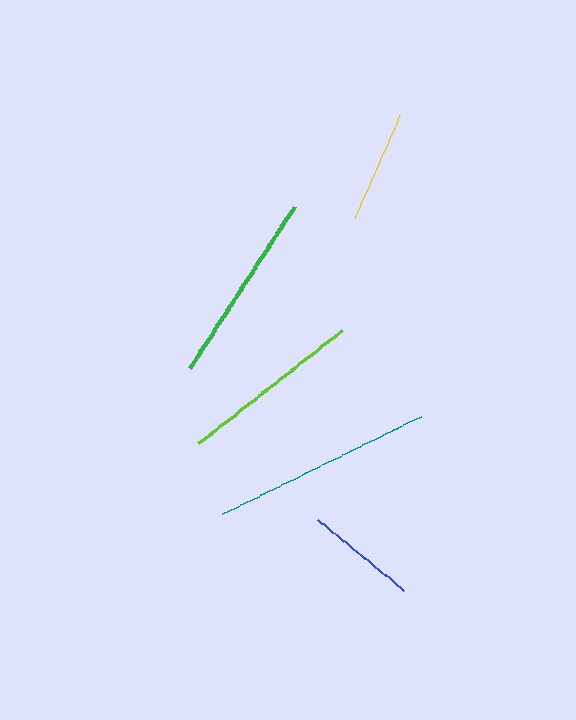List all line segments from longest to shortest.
From longest to shortest: teal, green, lime, yellow, blue.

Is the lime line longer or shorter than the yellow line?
The lime line is longer than the yellow line.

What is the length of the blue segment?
The blue segment is approximately 112 pixels long.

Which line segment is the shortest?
The blue line is the shortest at approximately 112 pixels.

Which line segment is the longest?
The teal line is the longest at approximately 221 pixels.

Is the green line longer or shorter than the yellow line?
The green line is longer than the yellow line.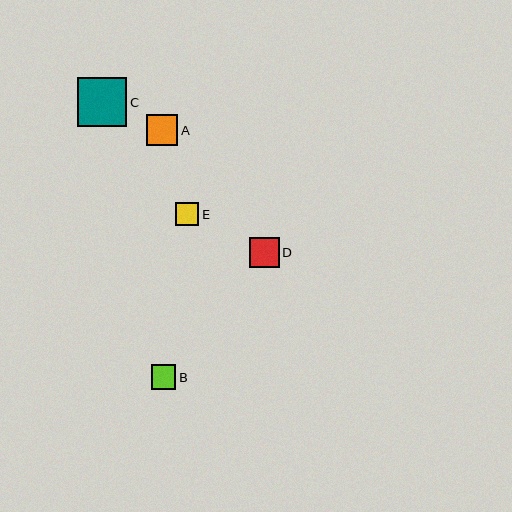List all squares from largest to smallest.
From largest to smallest: C, A, D, B, E.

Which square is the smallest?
Square E is the smallest with a size of approximately 24 pixels.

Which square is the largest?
Square C is the largest with a size of approximately 49 pixels.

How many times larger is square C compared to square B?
Square C is approximately 2.0 times the size of square B.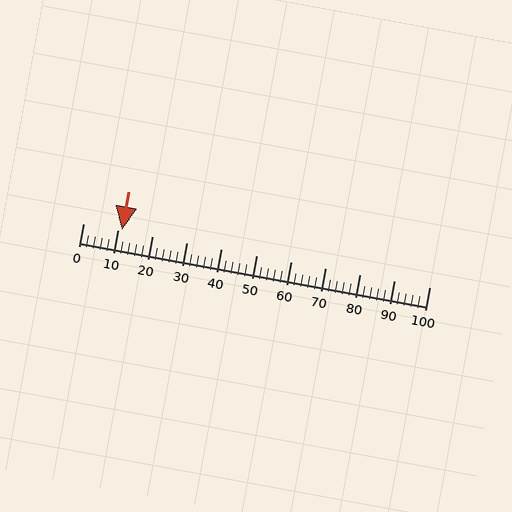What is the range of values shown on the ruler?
The ruler shows values from 0 to 100.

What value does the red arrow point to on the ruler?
The red arrow points to approximately 11.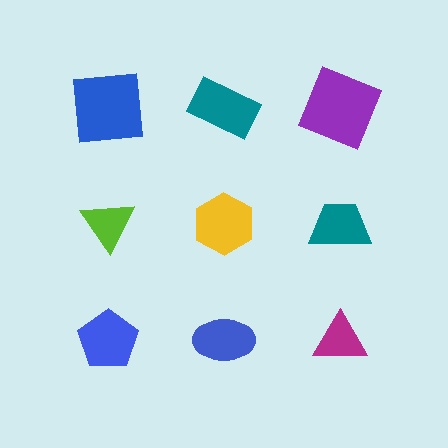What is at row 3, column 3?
A magenta triangle.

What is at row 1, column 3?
A purple square.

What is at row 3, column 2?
A blue ellipse.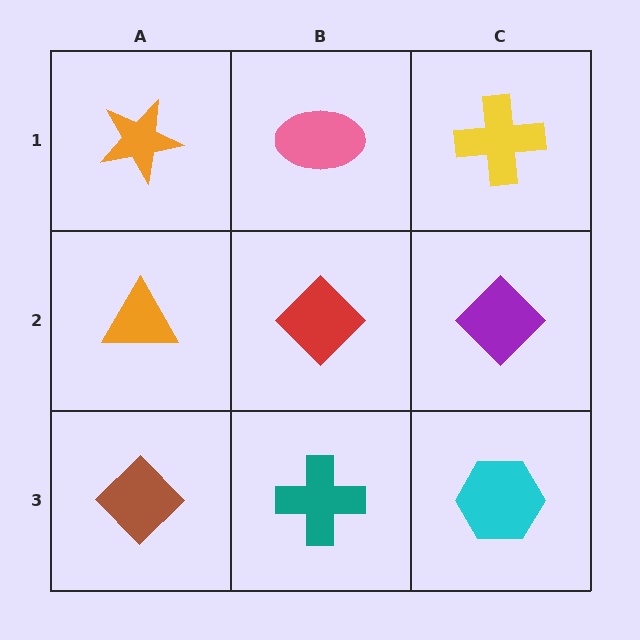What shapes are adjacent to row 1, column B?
A red diamond (row 2, column B), an orange star (row 1, column A), a yellow cross (row 1, column C).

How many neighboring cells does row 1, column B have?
3.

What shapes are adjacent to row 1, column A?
An orange triangle (row 2, column A), a pink ellipse (row 1, column B).